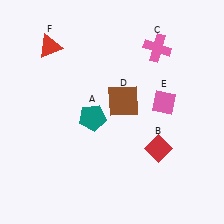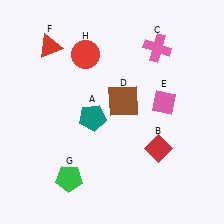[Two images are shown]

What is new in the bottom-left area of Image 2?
A green pentagon (G) was added in the bottom-left area of Image 2.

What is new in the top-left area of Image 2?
A red circle (H) was added in the top-left area of Image 2.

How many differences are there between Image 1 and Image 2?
There are 2 differences between the two images.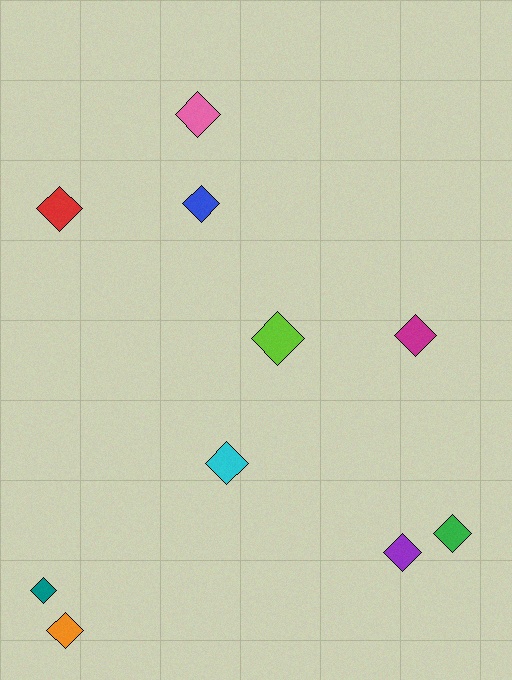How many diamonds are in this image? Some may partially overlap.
There are 10 diamonds.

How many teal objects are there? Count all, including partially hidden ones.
There is 1 teal object.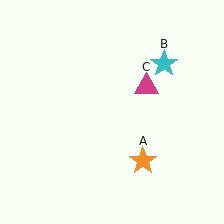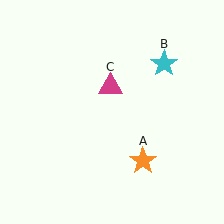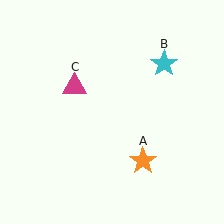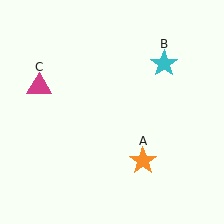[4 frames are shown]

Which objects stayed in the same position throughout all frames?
Orange star (object A) and cyan star (object B) remained stationary.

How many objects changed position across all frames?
1 object changed position: magenta triangle (object C).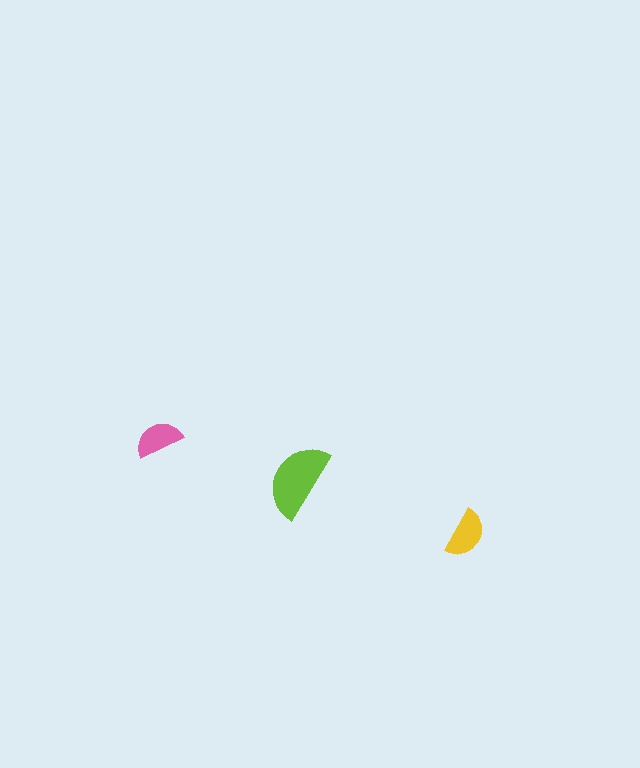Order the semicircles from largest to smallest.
the lime one, the yellow one, the pink one.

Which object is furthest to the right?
The yellow semicircle is rightmost.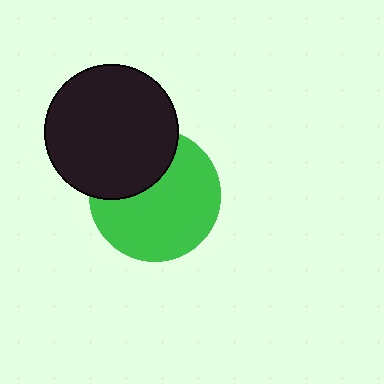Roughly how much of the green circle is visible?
Most of it is visible (roughly 68%).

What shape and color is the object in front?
The object in front is a black circle.